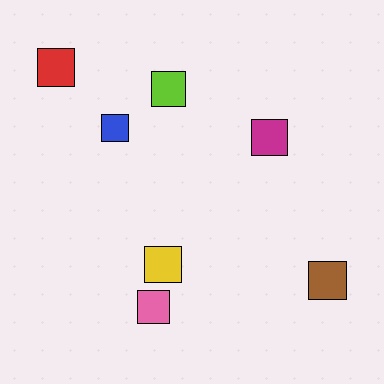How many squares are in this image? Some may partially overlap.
There are 7 squares.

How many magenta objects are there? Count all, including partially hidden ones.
There is 1 magenta object.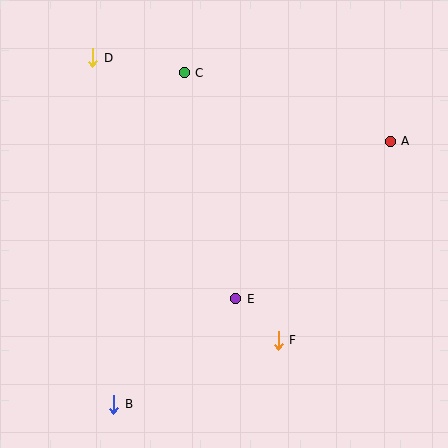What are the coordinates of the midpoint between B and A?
The midpoint between B and A is at (252, 273).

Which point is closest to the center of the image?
Point E at (236, 299) is closest to the center.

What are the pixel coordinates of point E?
Point E is at (236, 299).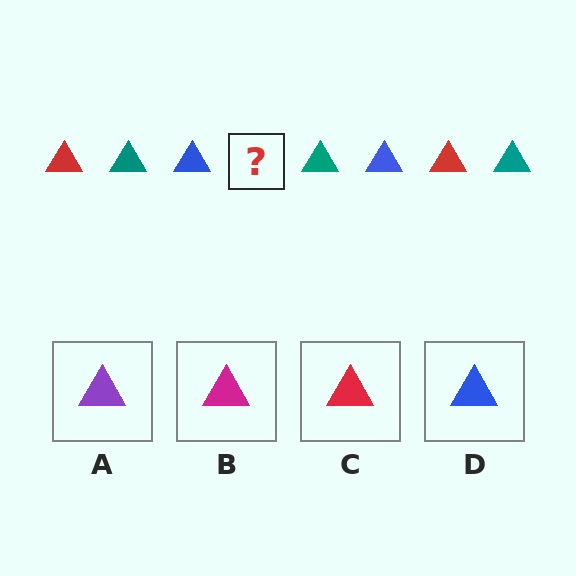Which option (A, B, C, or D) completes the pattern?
C.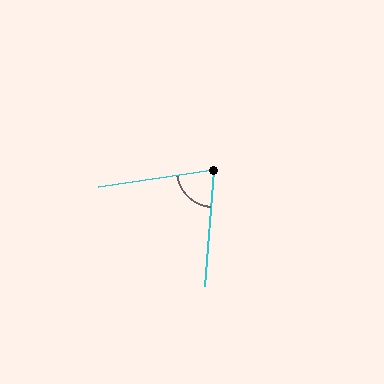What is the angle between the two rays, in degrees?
Approximately 77 degrees.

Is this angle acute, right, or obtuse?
It is acute.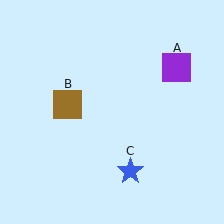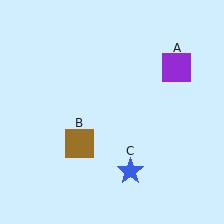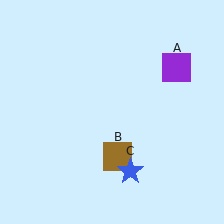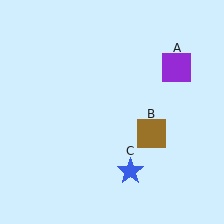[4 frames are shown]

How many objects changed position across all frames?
1 object changed position: brown square (object B).